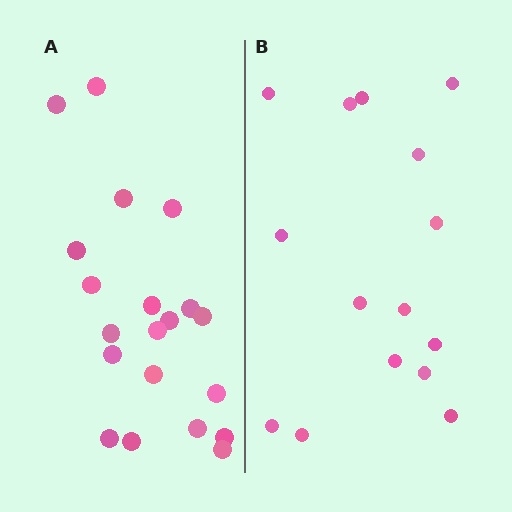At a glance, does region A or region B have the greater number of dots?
Region A (the left region) has more dots.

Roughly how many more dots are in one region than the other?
Region A has about 5 more dots than region B.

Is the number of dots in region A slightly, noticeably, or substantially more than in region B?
Region A has noticeably more, but not dramatically so. The ratio is roughly 1.3 to 1.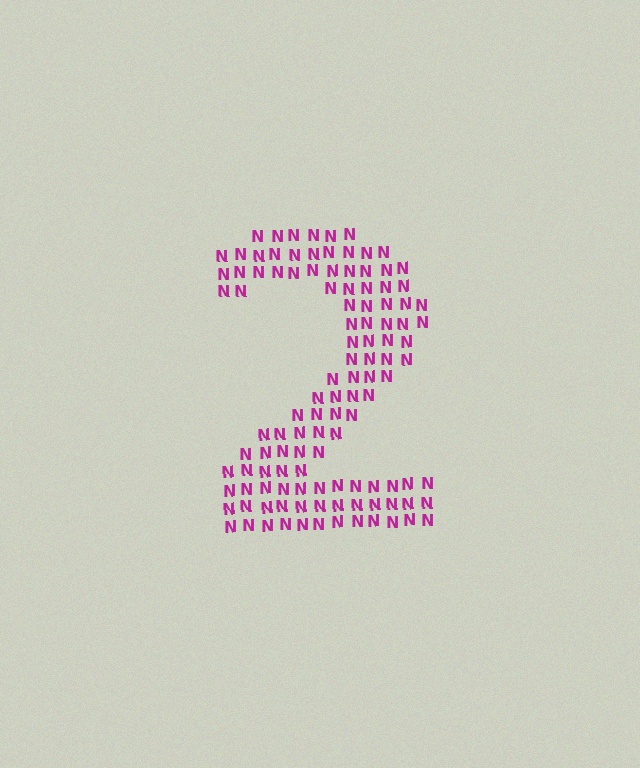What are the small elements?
The small elements are letter N's.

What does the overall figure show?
The overall figure shows the digit 2.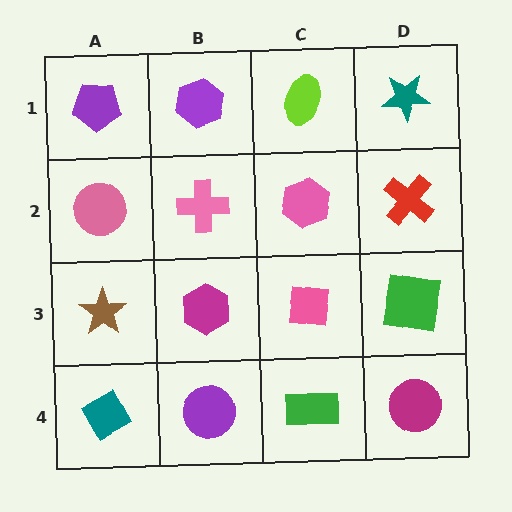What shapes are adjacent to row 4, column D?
A green square (row 3, column D), a green rectangle (row 4, column C).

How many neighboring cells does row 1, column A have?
2.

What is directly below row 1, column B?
A pink cross.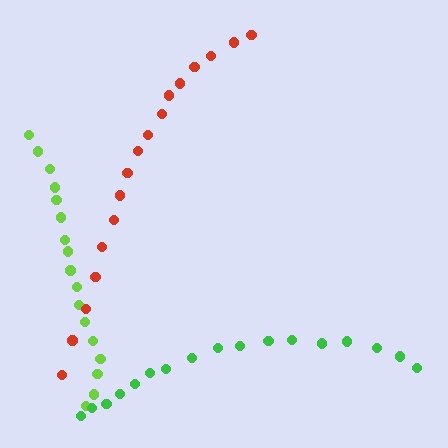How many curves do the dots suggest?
There are 3 distinct paths.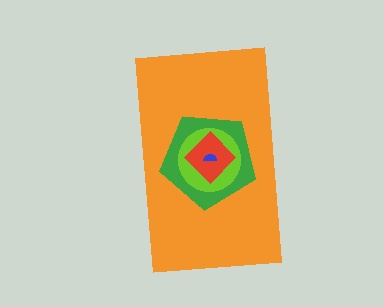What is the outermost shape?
The orange rectangle.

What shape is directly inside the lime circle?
The red diamond.